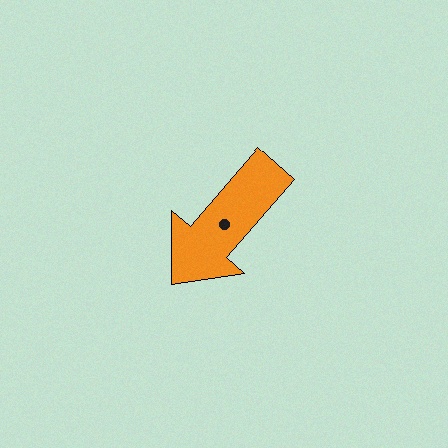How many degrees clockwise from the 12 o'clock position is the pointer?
Approximately 221 degrees.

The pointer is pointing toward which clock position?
Roughly 7 o'clock.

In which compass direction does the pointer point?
Southwest.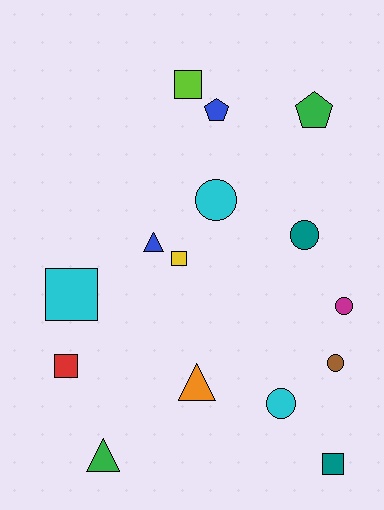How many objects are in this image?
There are 15 objects.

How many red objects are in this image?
There is 1 red object.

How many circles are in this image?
There are 5 circles.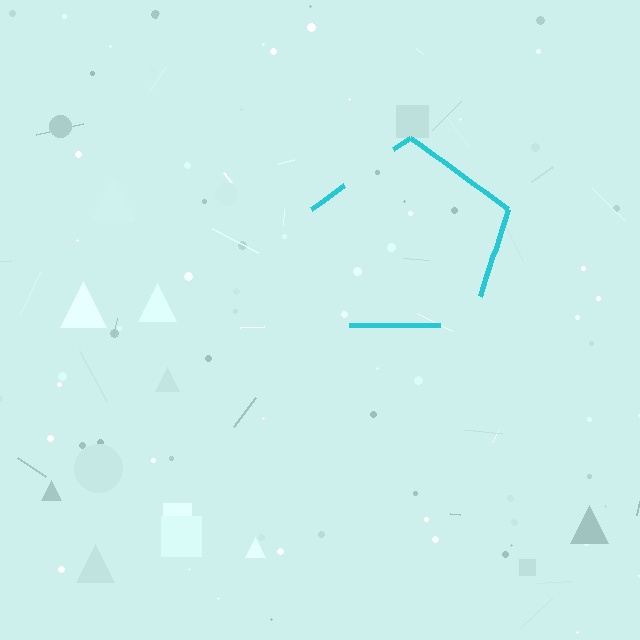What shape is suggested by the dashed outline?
The dashed outline suggests a pentagon.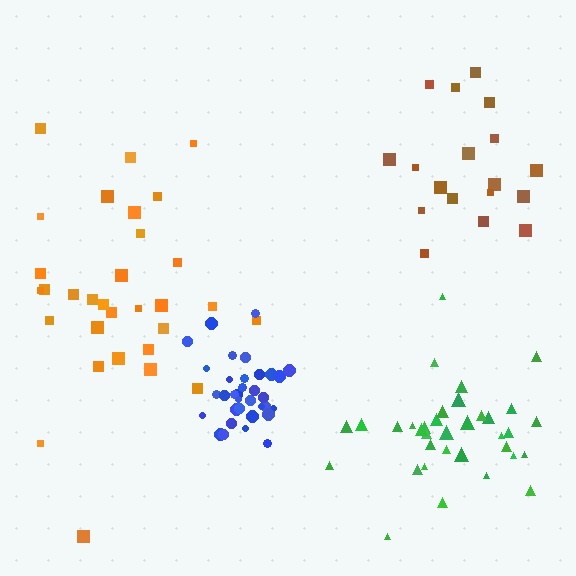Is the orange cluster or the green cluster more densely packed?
Green.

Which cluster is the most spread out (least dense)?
Orange.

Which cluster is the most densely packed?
Blue.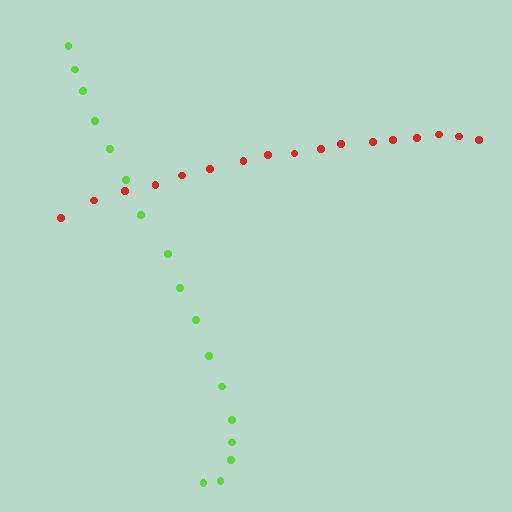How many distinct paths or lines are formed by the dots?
There are 2 distinct paths.